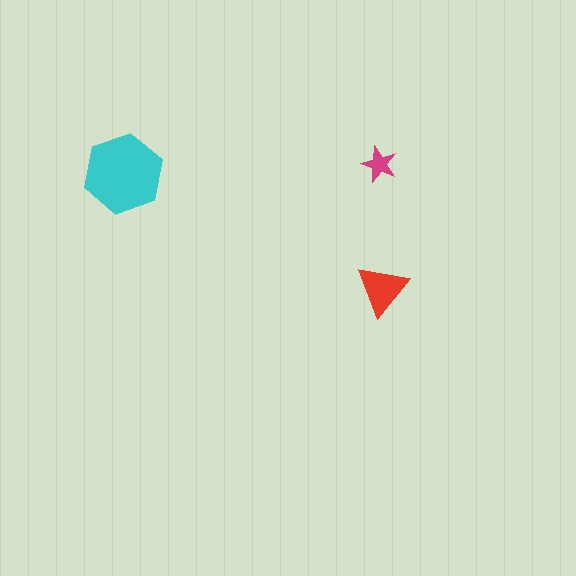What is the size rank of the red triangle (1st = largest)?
2nd.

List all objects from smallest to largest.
The magenta star, the red triangle, the cyan hexagon.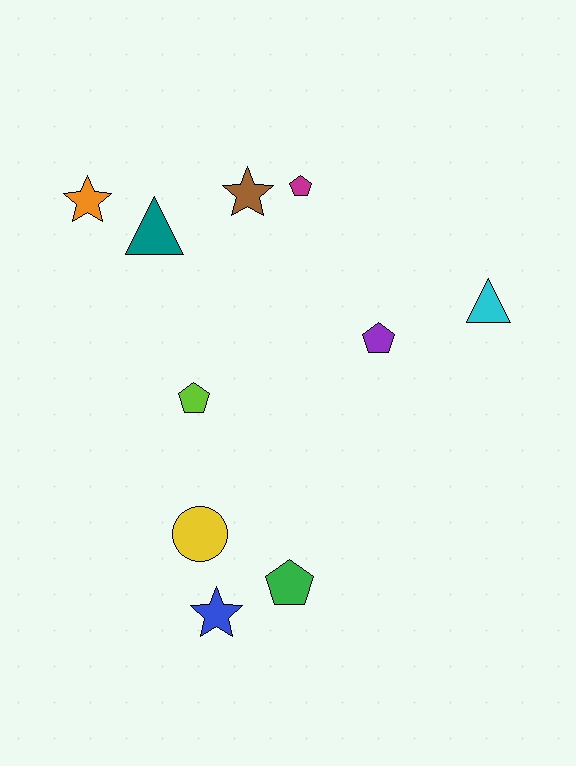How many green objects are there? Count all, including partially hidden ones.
There is 1 green object.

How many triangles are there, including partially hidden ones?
There are 2 triangles.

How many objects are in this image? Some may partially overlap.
There are 10 objects.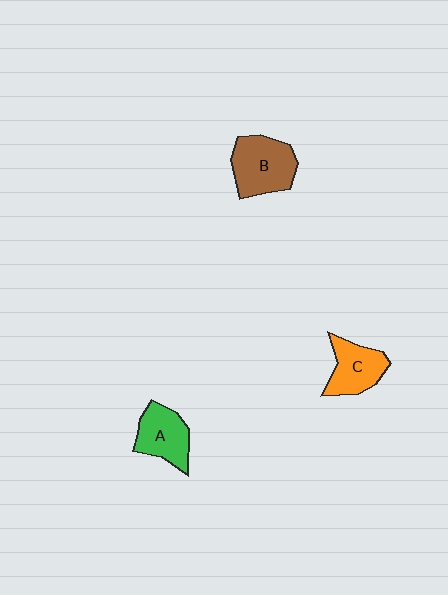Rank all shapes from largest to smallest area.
From largest to smallest: B (brown), A (green), C (orange).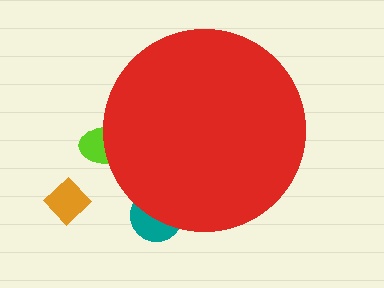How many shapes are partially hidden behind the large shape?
2 shapes are partially hidden.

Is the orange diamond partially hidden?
No, the orange diamond is fully visible.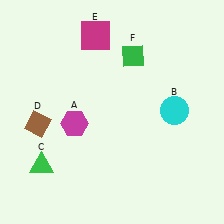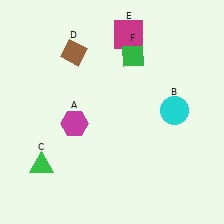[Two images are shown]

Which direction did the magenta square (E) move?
The magenta square (E) moved right.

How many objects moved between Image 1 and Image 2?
2 objects moved between the two images.